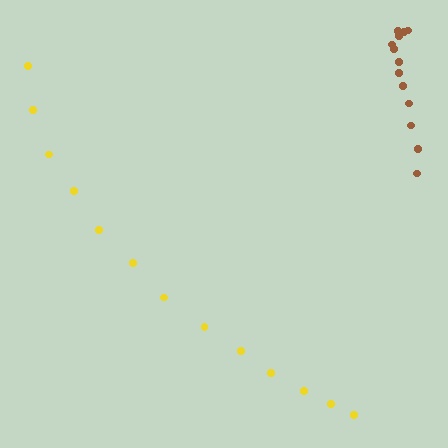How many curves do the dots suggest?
There are 2 distinct paths.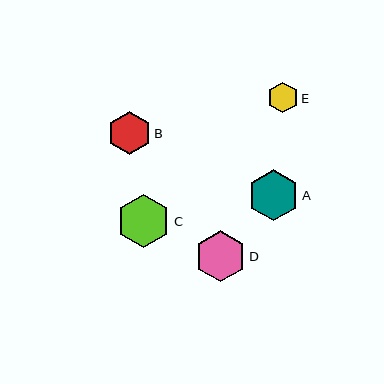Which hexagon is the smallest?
Hexagon E is the smallest with a size of approximately 30 pixels.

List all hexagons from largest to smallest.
From largest to smallest: C, A, D, B, E.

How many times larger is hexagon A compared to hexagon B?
Hexagon A is approximately 1.2 times the size of hexagon B.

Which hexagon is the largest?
Hexagon C is the largest with a size of approximately 53 pixels.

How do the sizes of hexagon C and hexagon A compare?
Hexagon C and hexagon A are approximately the same size.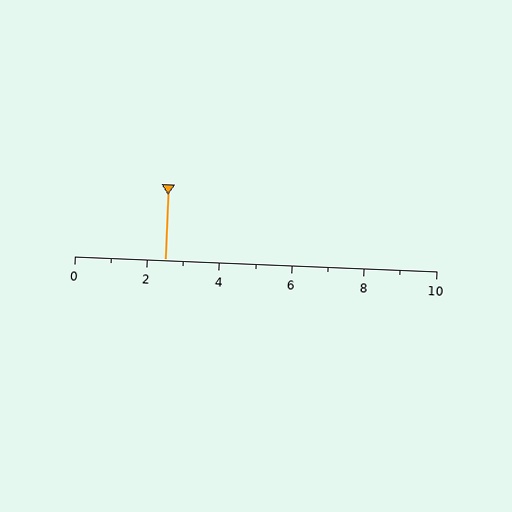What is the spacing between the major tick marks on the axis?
The major ticks are spaced 2 apart.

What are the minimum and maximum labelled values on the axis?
The axis runs from 0 to 10.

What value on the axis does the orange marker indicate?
The marker indicates approximately 2.5.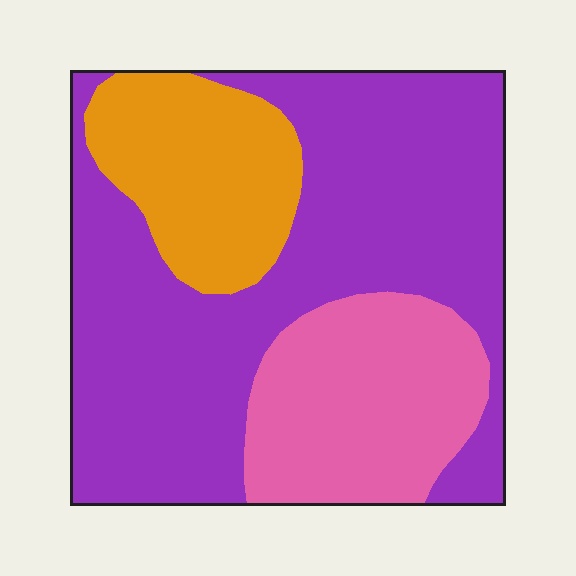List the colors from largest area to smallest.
From largest to smallest: purple, pink, orange.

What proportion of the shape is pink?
Pink covers about 25% of the shape.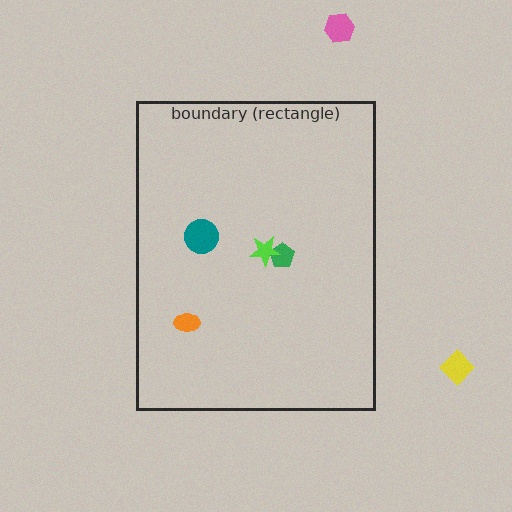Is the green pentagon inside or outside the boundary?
Inside.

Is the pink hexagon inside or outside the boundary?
Outside.